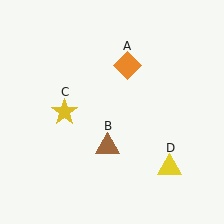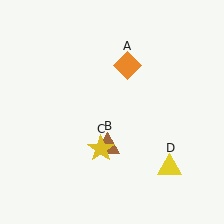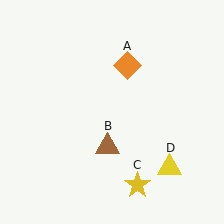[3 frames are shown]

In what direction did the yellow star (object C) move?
The yellow star (object C) moved down and to the right.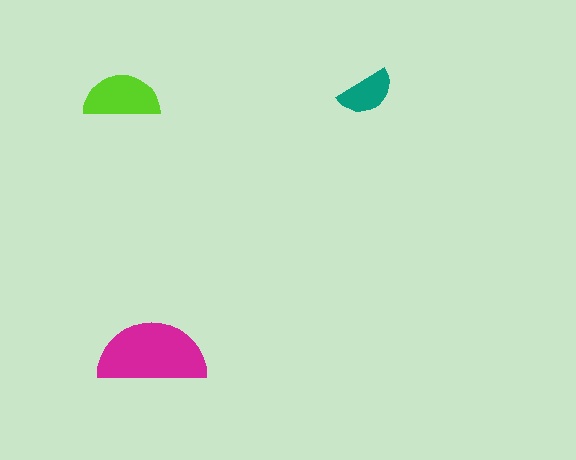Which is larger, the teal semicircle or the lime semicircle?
The lime one.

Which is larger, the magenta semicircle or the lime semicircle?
The magenta one.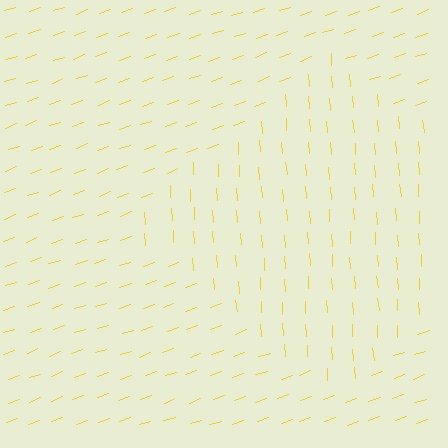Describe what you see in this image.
The image is filled with small yellow line segments. A diamond region in the image has lines oriented differently from the surrounding lines, creating a visible texture boundary.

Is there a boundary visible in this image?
Yes, there is a texture boundary formed by a change in line orientation.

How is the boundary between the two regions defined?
The boundary is defined purely by a change in line orientation (approximately 74 degrees difference). All lines are the same color and thickness.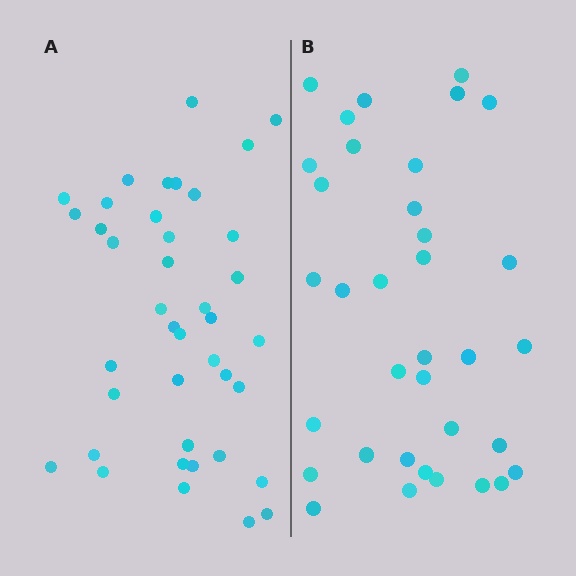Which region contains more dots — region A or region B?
Region A (the left region) has more dots.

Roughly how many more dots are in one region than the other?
Region A has about 5 more dots than region B.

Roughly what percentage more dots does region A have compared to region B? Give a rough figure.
About 15% more.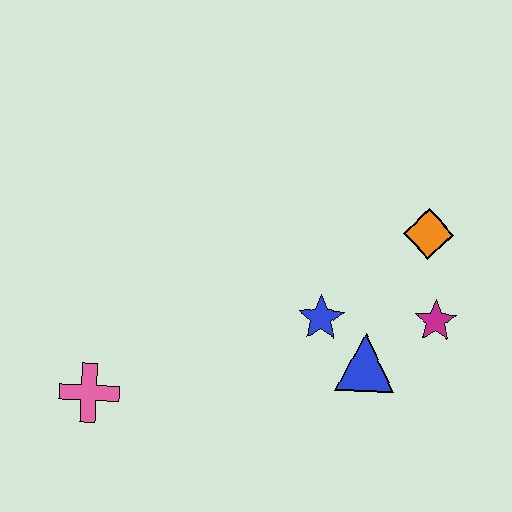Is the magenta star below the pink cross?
No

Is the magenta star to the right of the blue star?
Yes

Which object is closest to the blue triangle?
The blue star is closest to the blue triangle.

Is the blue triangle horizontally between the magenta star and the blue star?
Yes